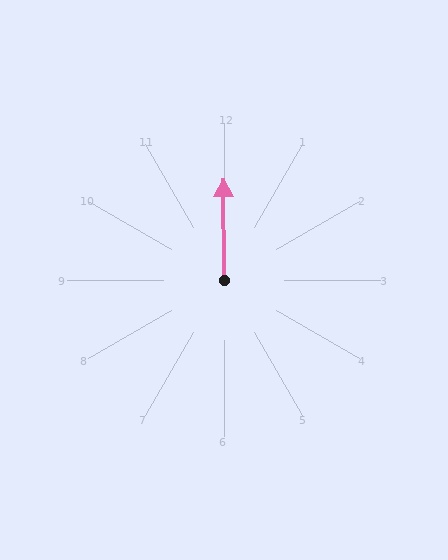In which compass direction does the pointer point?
North.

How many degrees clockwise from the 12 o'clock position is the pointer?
Approximately 360 degrees.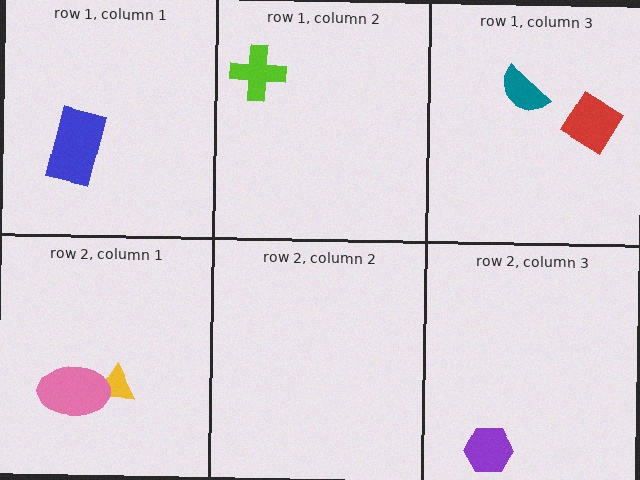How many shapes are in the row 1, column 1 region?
1.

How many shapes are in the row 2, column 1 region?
2.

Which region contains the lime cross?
The row 1, column 2 region.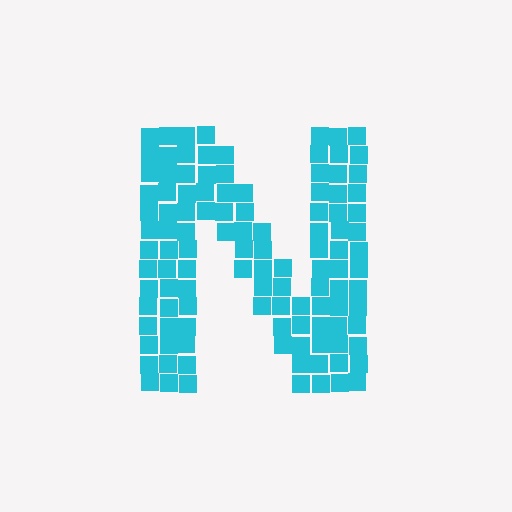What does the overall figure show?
The overall figure shows the letter N.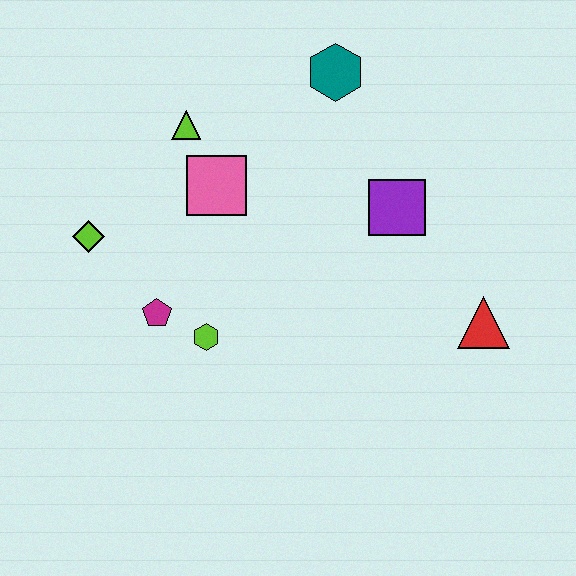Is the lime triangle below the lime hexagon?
No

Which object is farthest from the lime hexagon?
The teal hexagon is farthest from the lime hexagon.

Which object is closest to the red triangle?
The purple square is closest to the red triangle.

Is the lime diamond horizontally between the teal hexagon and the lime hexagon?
No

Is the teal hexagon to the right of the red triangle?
No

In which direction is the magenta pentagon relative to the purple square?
The magenta pentagon is to the left of the purple square.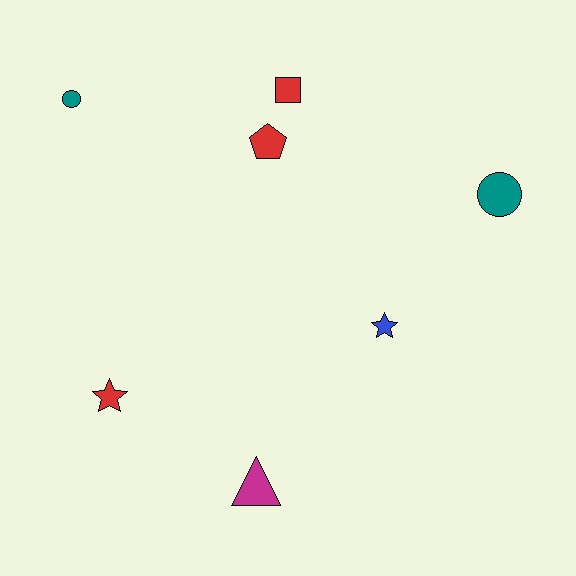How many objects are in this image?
There are 7 objects.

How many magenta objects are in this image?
There is 1 magenta object.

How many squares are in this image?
There is 1 square.